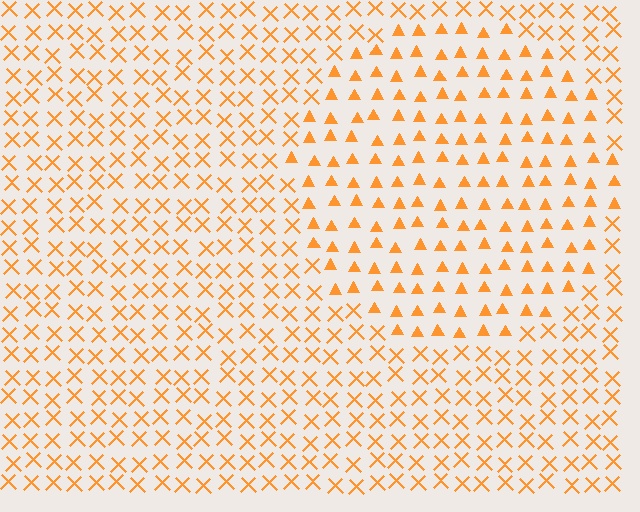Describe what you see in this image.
The image is filled with small orange elements arranged in a uniform grid. A circle-shaped region contains triangles, while the surrounding area contains X marks. The boundary is defined purely by the change in element shape.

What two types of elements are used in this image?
The image uses triangles inside the circle region and X marks outside it.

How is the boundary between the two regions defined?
The boundary is defined by a change in element shape: triangles inside vs. X marks outside. All elements share the same color and spacing.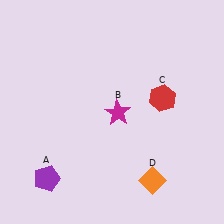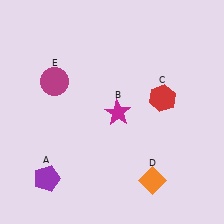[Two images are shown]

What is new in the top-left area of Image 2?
A magenta circle (E) was added in the top-left area of Image 2.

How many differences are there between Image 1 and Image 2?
There is 1 difference between the two images.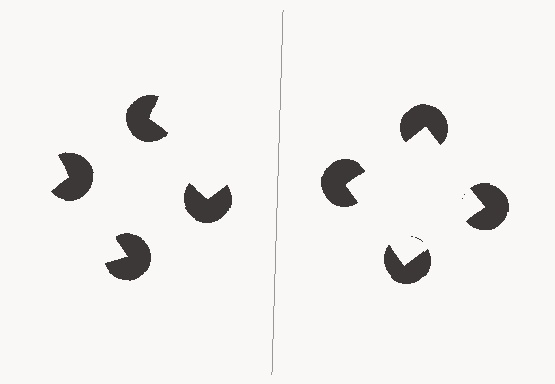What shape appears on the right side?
An illusory square.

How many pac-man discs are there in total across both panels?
8 — 4 on each side.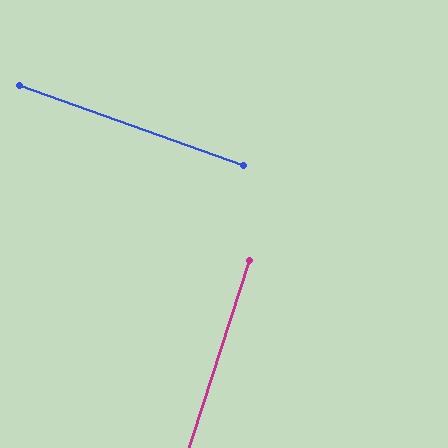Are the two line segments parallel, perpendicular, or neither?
Perpendicular — they meet at approximately 88°.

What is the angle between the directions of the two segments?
Approximately 88 degrees.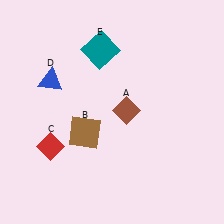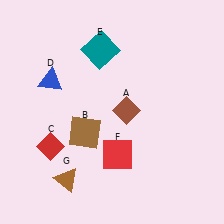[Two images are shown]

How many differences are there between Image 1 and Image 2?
There are 2 differences between the two images.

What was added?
A red square (F), a brown triangle (G) were added in Image 2.